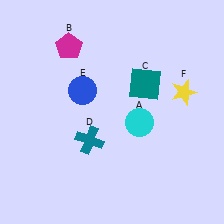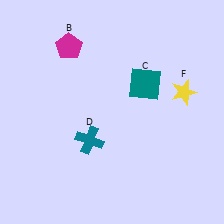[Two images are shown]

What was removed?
The blue circle (E), the cyan circle (A) were removed in Image 2.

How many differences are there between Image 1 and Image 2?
There are 2 differences between the two images.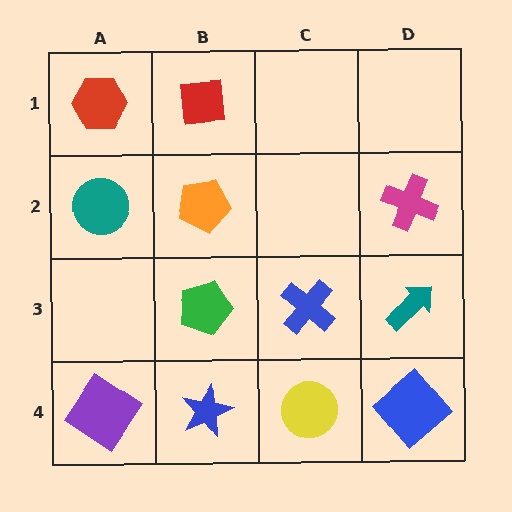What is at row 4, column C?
A yellow circle.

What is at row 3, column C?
A blue cross.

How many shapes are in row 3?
3 shapes.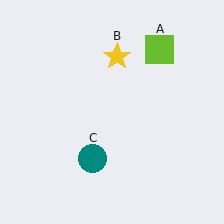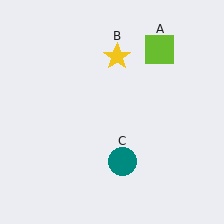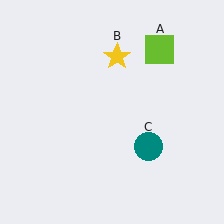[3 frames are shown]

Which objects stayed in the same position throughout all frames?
Lime square (object A) and yellow star (object B) remained stationary.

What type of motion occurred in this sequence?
The teal circle (object C) rotated counterclockwise around the center of the scene.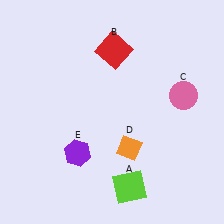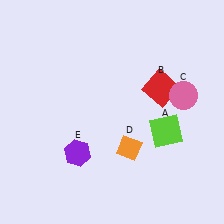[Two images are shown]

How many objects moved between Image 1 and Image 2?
2 objects moved between the two images.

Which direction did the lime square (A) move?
The lime square (A) moved up.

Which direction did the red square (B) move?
The red square (B) moved right.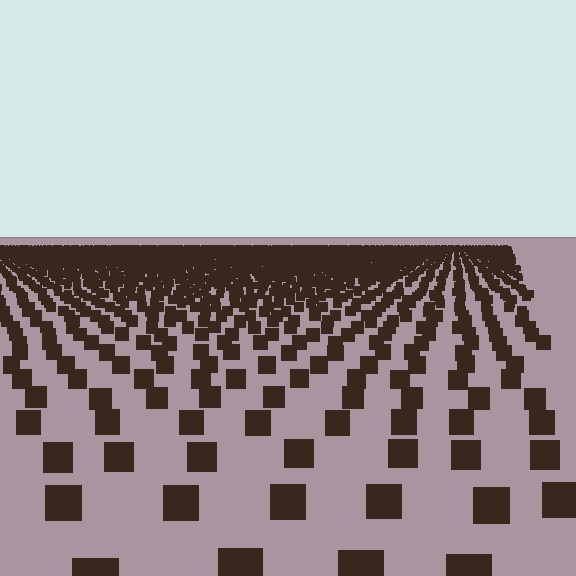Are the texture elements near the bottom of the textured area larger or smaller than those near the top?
Larger. Near the bottom, elements are closer to the viewer and appear at a bigger on-screen size.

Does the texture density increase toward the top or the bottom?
Density increases toward the top.